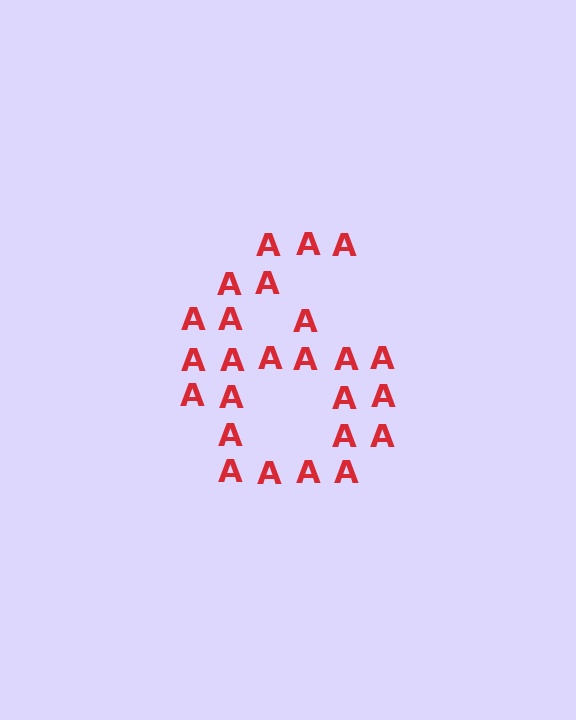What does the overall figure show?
The overall figure shows the digit 6.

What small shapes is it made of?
It is made of small letter A's.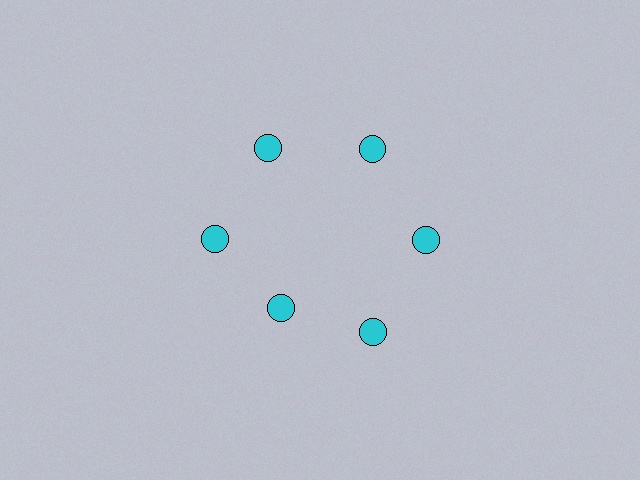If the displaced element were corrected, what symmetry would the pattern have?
It would have 6-fold rotational symmetry — the pattern would map onto itself every 60 degrees.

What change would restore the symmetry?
The symmetry would be restored by moving it outward, back onto the ring so that all 6 circles sit at equal angles and equal distance from the center.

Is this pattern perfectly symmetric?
No. The 6 cyan circles are arranged in a ring, but one element near the 7 o'clock position is pulled inward toward the center, breaking the 6-fold rotational symmetry.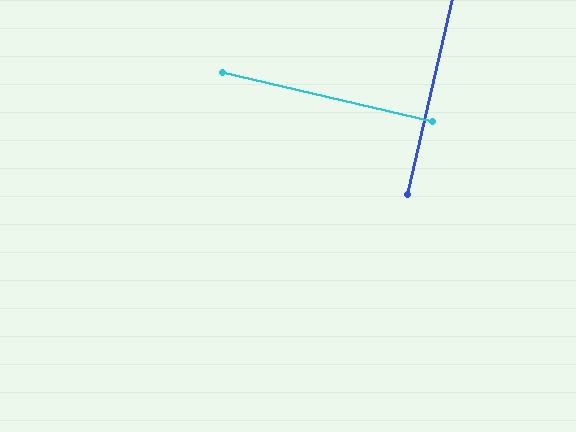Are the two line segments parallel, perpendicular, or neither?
Perpendicular — they meet at approximately 90°.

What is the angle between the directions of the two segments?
Approximately 90 degrees.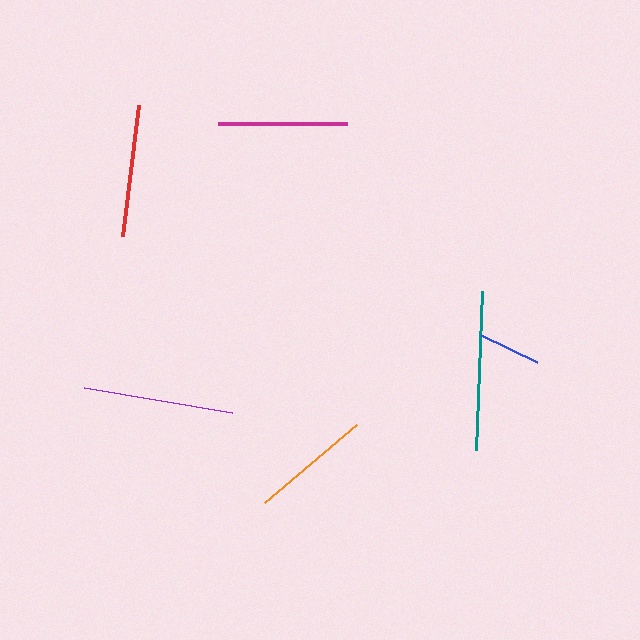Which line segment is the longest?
The teal line is the longest at approximately 159 pixels.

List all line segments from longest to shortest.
From longest to shortest: teal, purple, red, magenta, orange, blue.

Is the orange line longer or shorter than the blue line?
The orange line is longer than the blue line.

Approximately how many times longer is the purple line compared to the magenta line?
The purple line is approximately 1.2 times the length of the magenta line.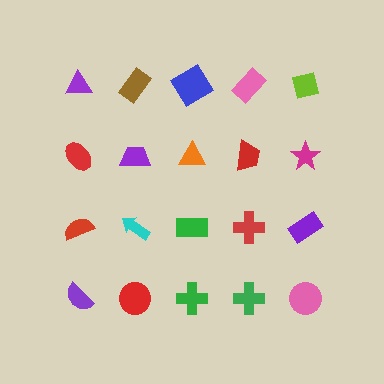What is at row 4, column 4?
A green cross.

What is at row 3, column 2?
A cyan arrow.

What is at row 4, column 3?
A green cross.